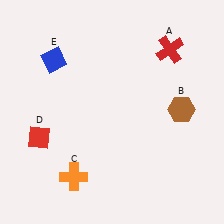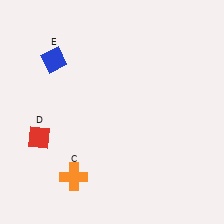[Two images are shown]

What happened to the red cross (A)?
The red cross (A) was removed in Image 2. It was in the top-right area of Image 1.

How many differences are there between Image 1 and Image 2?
There are 2 differences between the two images.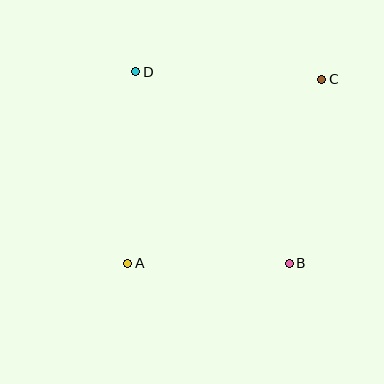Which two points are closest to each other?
Points A and B are closest to each other.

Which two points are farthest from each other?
Points A and C are farthest from each other.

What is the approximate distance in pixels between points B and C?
The distance between B and C is approximately 187 pixels.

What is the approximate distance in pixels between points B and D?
The distance between B and D is approximately 245 pixels.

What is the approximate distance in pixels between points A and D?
The distance between A and D is approximately 192 pixels.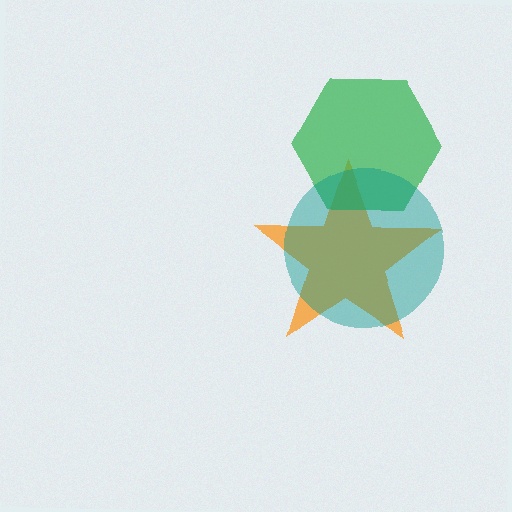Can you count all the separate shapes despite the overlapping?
Yes, there are 3 separate shapes.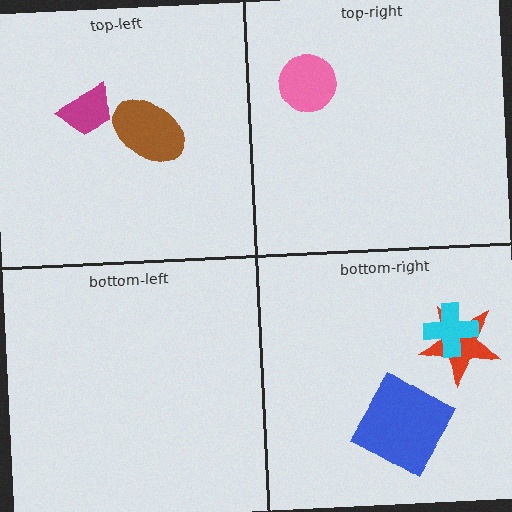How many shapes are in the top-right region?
1.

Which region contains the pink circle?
The top-right region.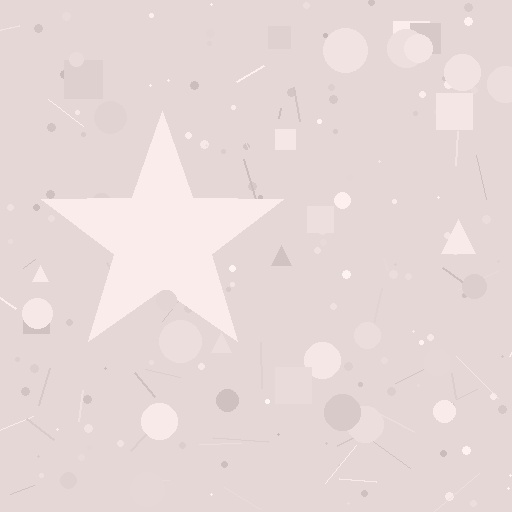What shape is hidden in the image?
A star is hidden in the image.